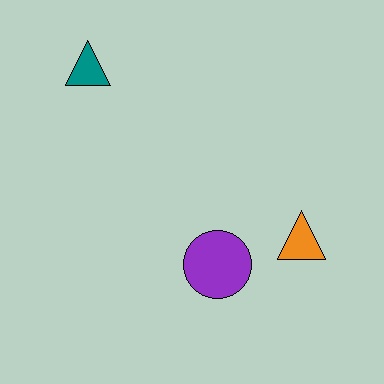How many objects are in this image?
There are 3 objects.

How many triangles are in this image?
There are 2 triangles.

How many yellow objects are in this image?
There are no yellow objects.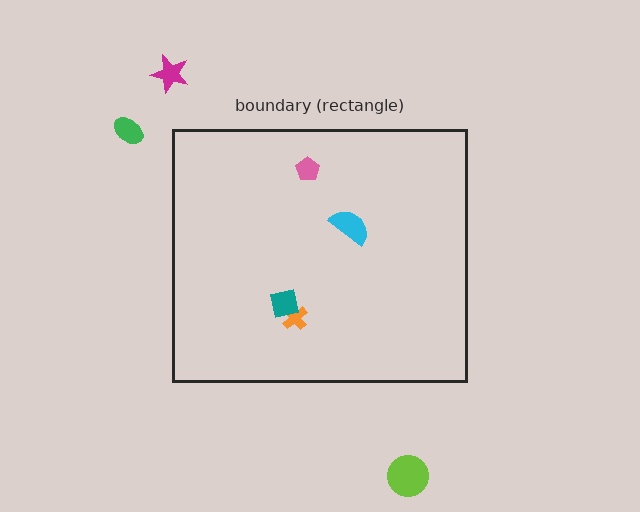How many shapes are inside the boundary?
4 inside, 3 outside.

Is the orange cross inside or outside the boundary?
Inside.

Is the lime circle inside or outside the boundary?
Outside.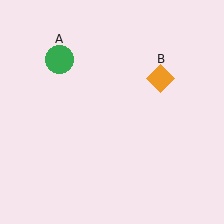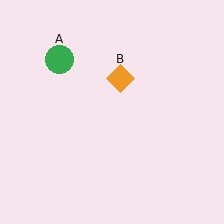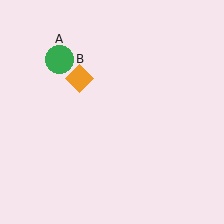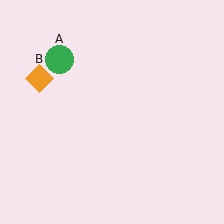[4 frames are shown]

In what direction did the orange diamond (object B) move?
The orange diamond (object B) moved left.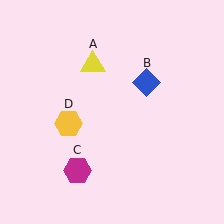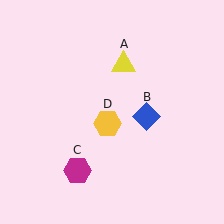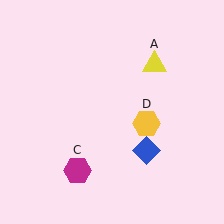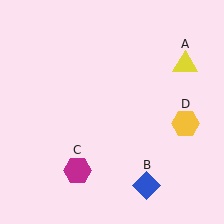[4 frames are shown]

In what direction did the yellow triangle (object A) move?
The yellow triangle (object A) moved right.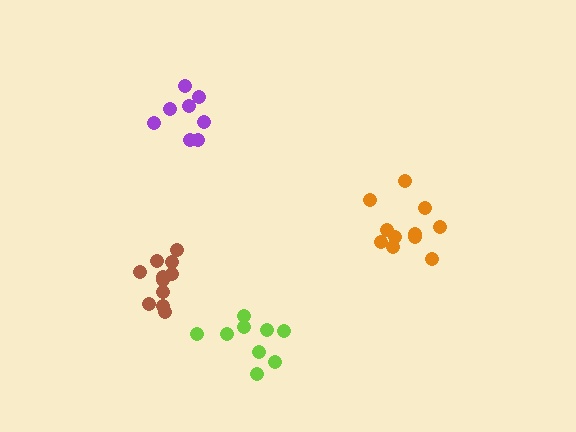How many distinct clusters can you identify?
There are 4 distinct clusters.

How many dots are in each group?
Group 1: 9 dots, Group 2: 11 dots, Group 3: 11 dots, Group 4: 8 dots (39 total).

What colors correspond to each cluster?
The clusters are colored: lime, brown, orange, purple.